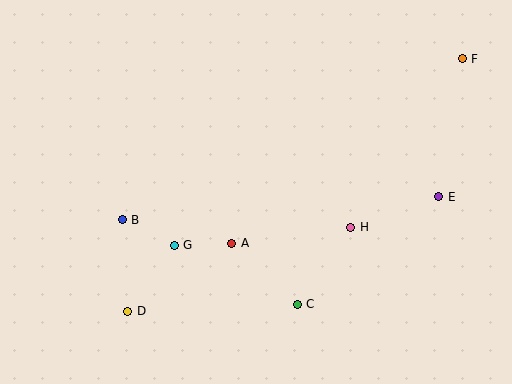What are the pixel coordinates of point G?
Point G is at (174, 245).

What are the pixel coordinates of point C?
Point C is at (297, 304).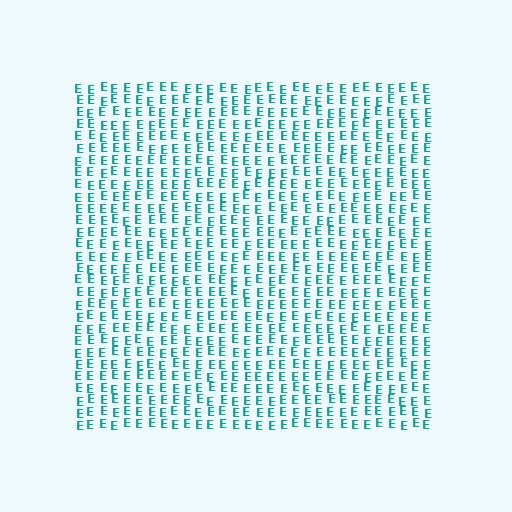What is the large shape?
The large shape is a square.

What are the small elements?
The small elements are letter E's.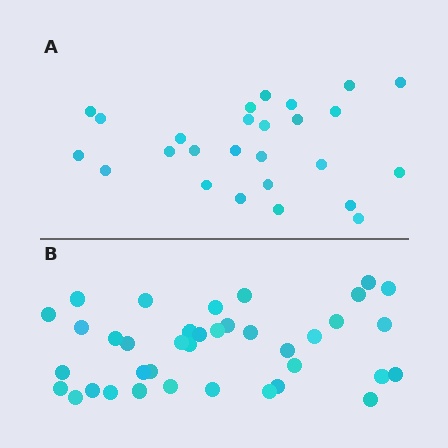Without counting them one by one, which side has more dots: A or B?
Region B (the bottom region) has more dots.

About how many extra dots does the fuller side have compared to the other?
Region B has roughly 12 or so more dots than region A.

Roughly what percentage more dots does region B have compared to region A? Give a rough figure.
About 45% more.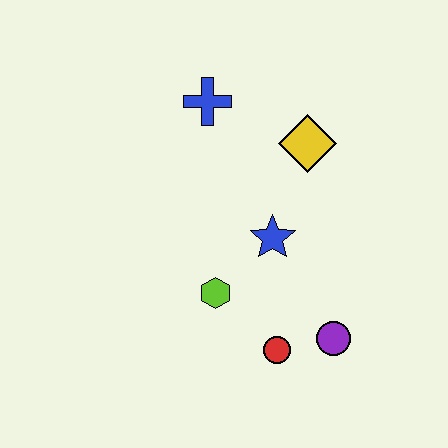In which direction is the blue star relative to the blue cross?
The blue star is below the blue cross.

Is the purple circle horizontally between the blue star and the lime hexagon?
No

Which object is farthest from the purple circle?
The blue cross is farthest from the purple circle.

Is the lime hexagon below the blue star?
Yes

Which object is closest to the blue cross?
The yellow diamond is closest to the blue cross.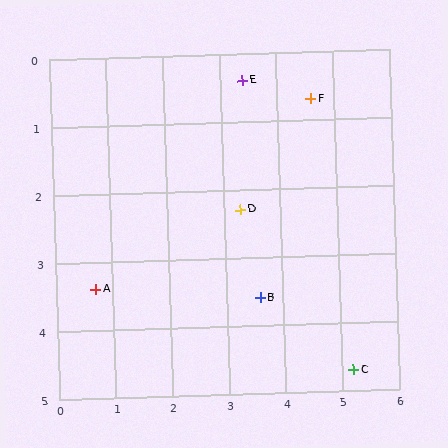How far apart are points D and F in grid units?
Points D and F are about 2.1 grid units apart.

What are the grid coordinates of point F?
Point F is at approximately (4.6, 0.7).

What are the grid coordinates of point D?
Point D is at approximately (3.3, 2.3).